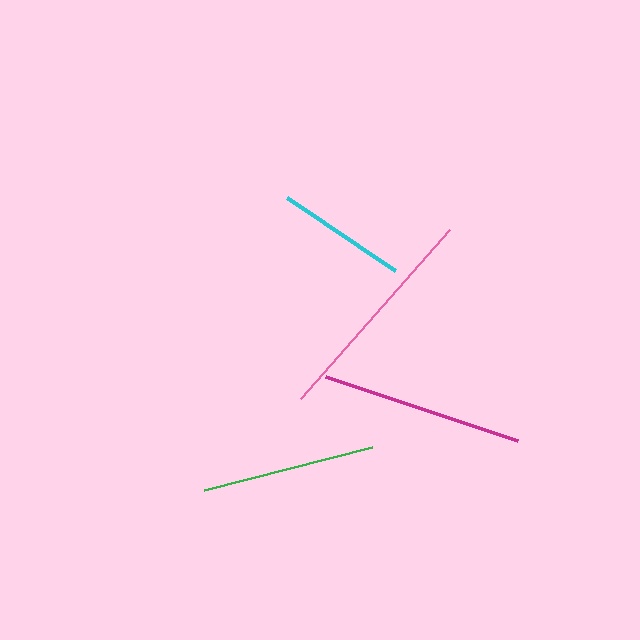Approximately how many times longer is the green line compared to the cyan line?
The green line is approximately 1.3 times the length of the cyan line.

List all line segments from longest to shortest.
From longest to shortest: pink, magenta, green, cyan.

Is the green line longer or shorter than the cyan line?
The green line is longer than the cyan line.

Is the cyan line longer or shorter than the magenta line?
The magenta line is longer than the cyan line.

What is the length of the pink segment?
The pink segment is approximately 225 pixels long.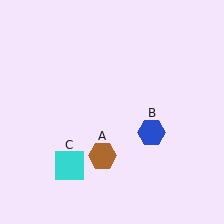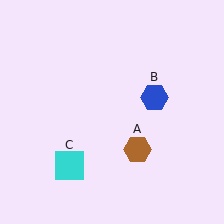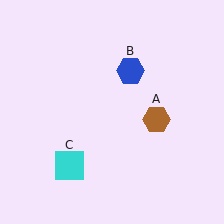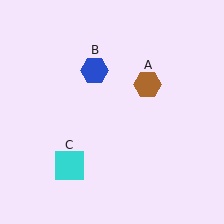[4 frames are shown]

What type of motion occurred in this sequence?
The brown hexagon (object A), blue hexagon (object B) rotated counterclockwise around the center of the scene.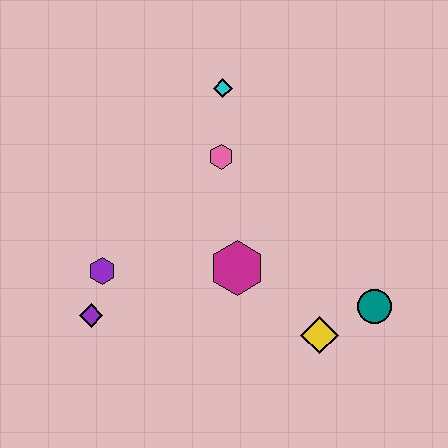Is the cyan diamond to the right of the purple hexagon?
Yes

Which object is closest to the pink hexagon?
The cyan diamond is closest to the pink hexagon.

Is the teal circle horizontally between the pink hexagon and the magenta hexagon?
No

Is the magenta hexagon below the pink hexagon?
Yes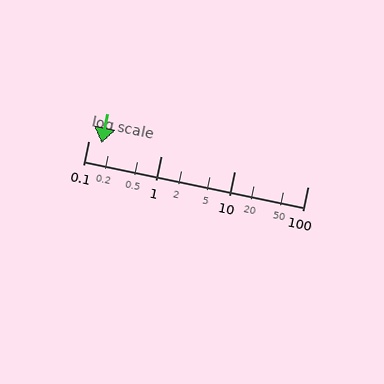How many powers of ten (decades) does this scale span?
The scale spans 3 decades, from 0.1 to 100.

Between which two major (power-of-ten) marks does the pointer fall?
The pointer is between 0.1 and 1.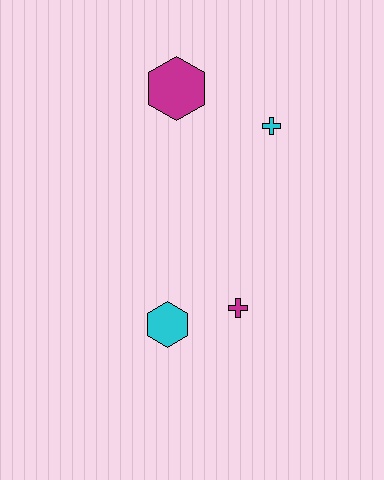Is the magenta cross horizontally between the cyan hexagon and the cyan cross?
Yes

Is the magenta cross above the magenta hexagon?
No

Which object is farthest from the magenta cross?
The magenta hexagon is farthest from the magenta cross.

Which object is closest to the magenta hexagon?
The cyan cross is closest to the magenta hexagon.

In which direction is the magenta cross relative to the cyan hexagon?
The magenta cross is to the right of the cyan hexagon.